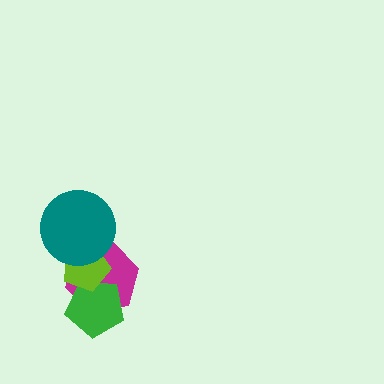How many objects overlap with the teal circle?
2 objects overlap with the teal circle.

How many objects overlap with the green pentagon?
2 objects overlap with the green pentagon.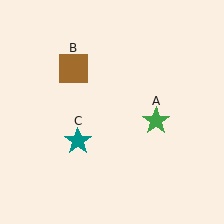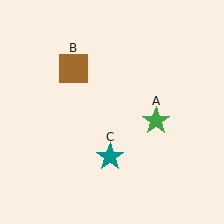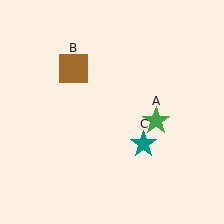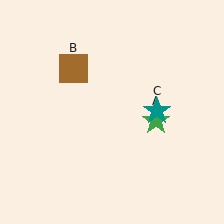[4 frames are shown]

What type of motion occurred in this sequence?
The teal star (object C) rotated counterclockwise around the center of the scene.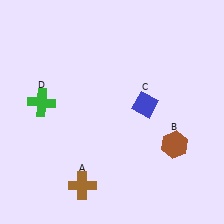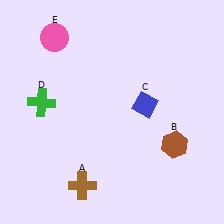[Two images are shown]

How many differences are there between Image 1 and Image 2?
There is 1 difference between the two images.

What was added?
A pink circle (E) was added in Image 2.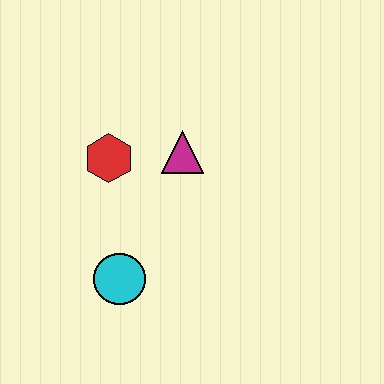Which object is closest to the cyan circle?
The red hexagon is closest to the cyan circle.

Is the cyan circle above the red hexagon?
No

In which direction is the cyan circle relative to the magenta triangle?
The cyan circle is below the magenta triangle.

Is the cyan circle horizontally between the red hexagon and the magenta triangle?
Yes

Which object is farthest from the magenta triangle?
The cyan circle is farthest from the magenta triangle.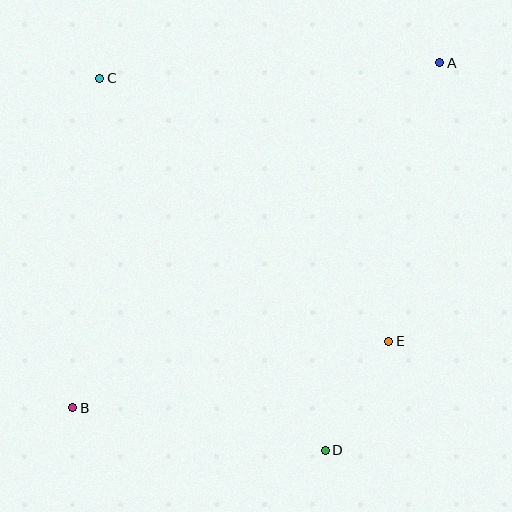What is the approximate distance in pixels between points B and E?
The distance between B and E is approximately 323 pixels.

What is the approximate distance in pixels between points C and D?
The distance between C and D is approximately 435 pixels.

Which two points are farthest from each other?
Points A and B are farthest from each other.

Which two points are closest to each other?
Points D and E are closest to each other.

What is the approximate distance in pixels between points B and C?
The distance between B and C is approximately 330 pixels.